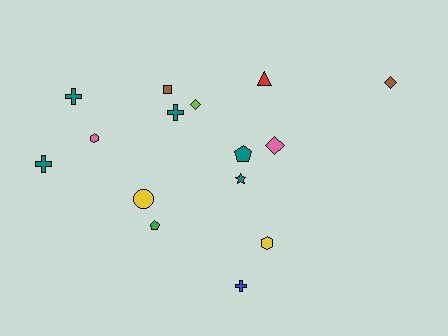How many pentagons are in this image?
There are 2 pentagons.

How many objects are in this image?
There are 15 objects.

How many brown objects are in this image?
There are 2 brown objects.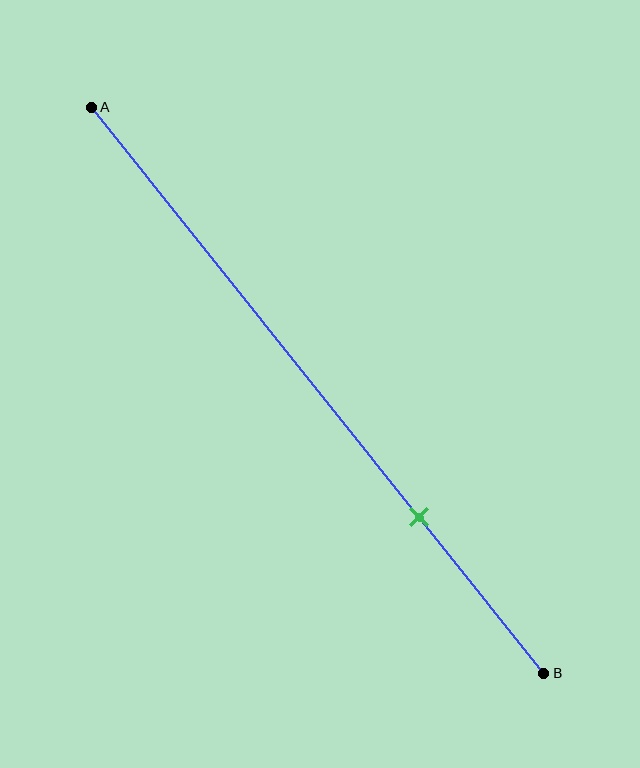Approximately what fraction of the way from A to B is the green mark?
The green mark is approximately 70% of the way from A to B.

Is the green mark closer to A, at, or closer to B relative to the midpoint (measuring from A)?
The green mark is closer to point B than the midpoint of segment AB.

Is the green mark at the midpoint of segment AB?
No, the mark is at about 70% from A, not at the 50% midpoint.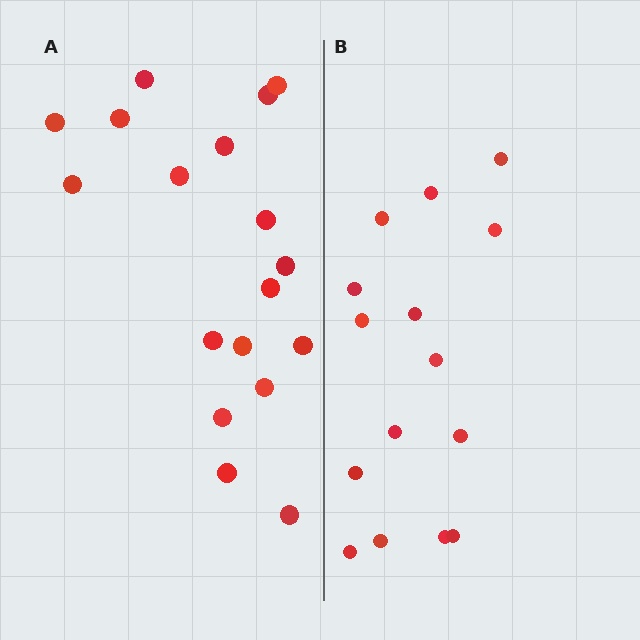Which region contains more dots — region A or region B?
Region A (the left region) has more dots.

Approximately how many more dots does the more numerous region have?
Region A has just a few more — roughly 2 or 3 more dots than region B.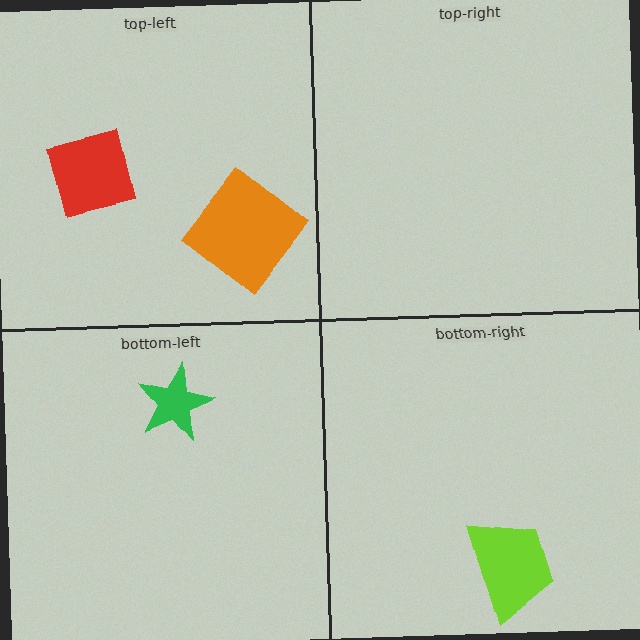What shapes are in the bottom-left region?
The green star.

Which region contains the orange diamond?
The top-left region.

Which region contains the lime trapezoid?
The bottom-right region.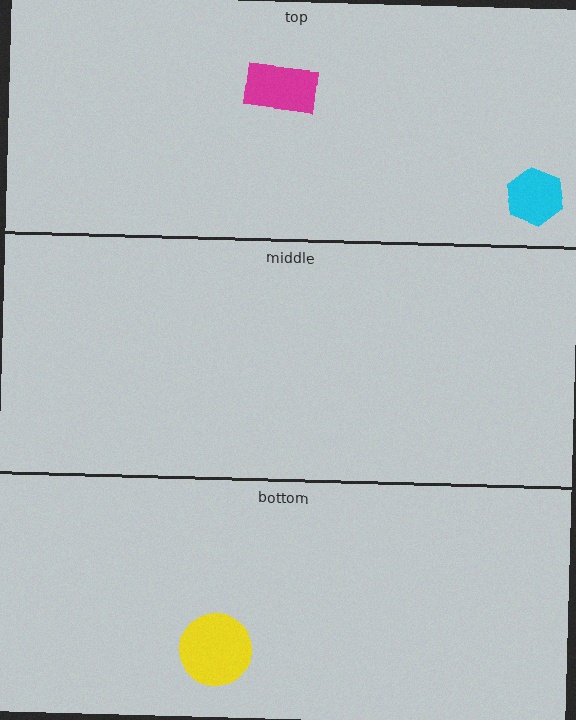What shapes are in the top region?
The cyan hexagon, the magenta rectangle.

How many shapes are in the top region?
2.